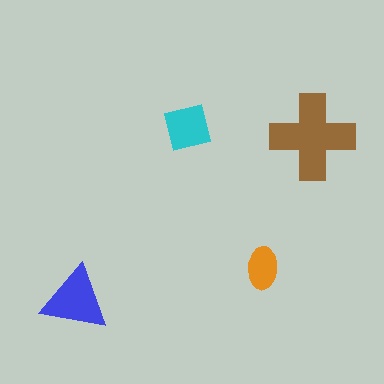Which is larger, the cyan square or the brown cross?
The brown cross.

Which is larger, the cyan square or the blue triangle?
The blue triangle.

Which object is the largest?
The brown cross.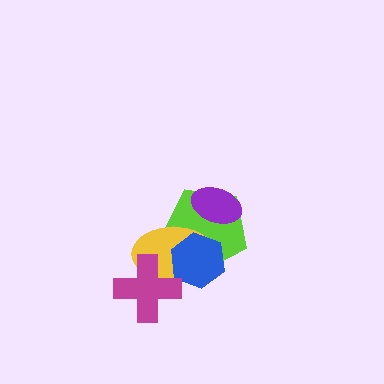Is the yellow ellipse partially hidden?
Yes, it is partially covered by another shape.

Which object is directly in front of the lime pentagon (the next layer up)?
The yellow ellipse is directly in front of the lime pentagon.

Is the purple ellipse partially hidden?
No, no other shape covers it.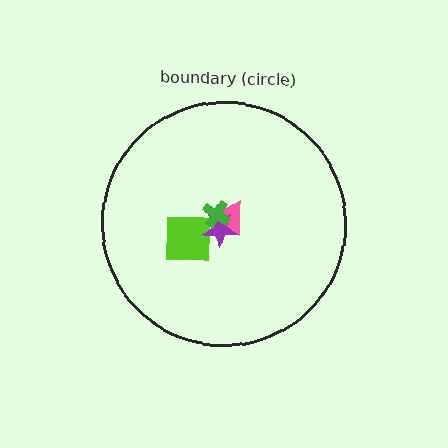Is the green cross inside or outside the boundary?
Inside.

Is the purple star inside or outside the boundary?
Inside.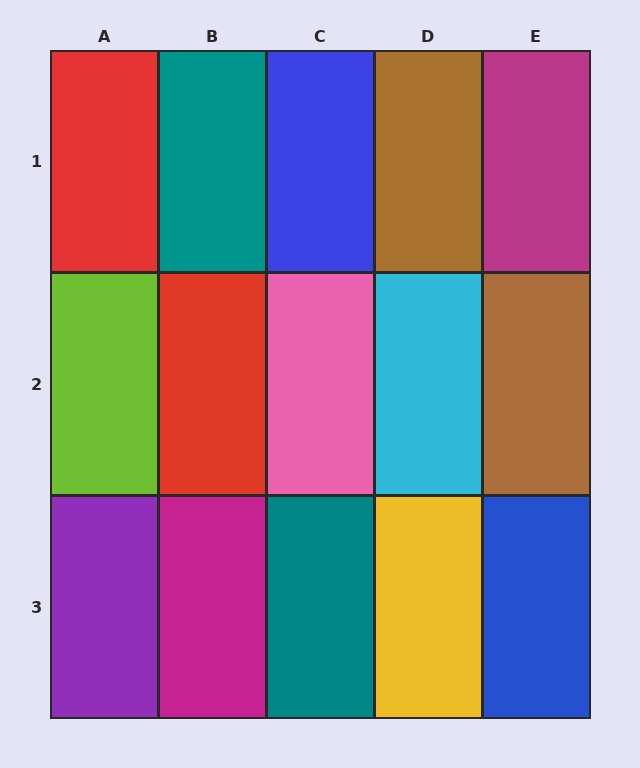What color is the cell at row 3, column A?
Purple.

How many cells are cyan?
1 cell is cyan.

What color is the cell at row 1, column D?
Brown.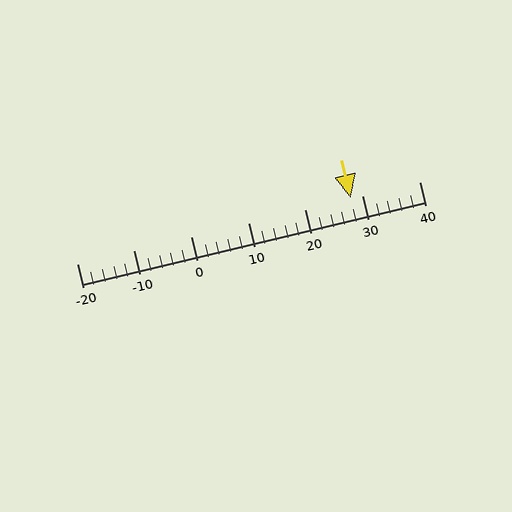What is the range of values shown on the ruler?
The ruler shows values from -20 to 40.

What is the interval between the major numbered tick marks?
The major tick marks are spaced 10 units apart.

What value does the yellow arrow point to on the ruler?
The yellow arrow points to approximately 28.